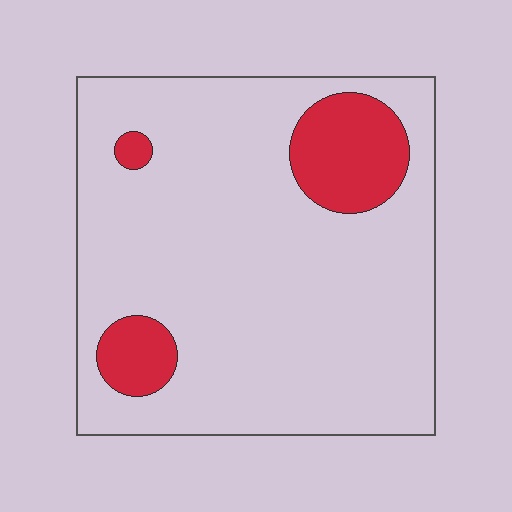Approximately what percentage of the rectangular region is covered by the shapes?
Approximately 15%.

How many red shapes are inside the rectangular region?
3.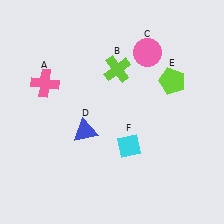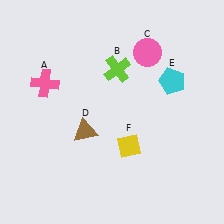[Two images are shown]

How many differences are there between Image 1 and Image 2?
There are 3 differences between the two images.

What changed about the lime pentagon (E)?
In Image 1, E is lime. In Image 2, it changed to cyan.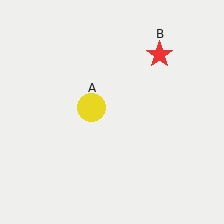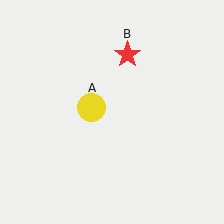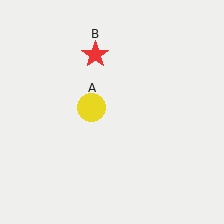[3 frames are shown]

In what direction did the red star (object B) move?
The red star (object B) moved left.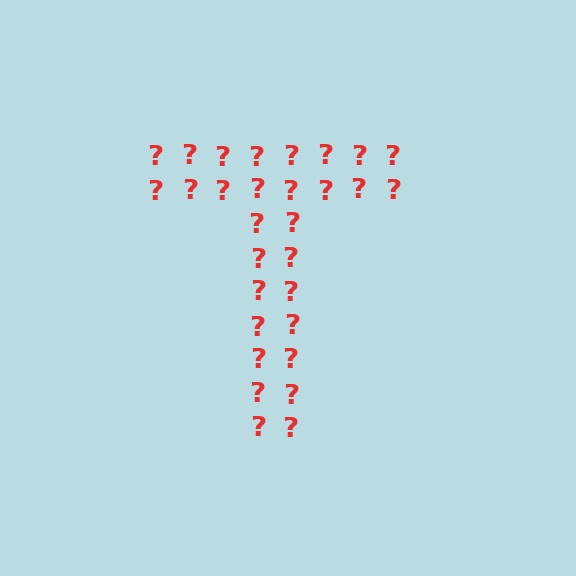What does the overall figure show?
The overall figure shows the letter T.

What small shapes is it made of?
It is made of small question marks.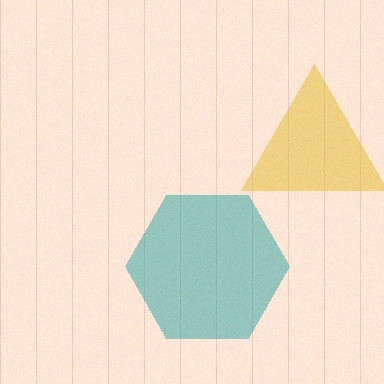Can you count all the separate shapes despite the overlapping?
Yes, there are 2 separate shapes.